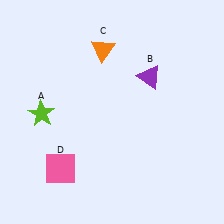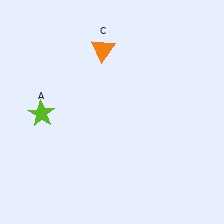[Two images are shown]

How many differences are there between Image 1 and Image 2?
There are 2 differences between the two images.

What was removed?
The purple triangle (B), the pink square (D) were removed in Image 2.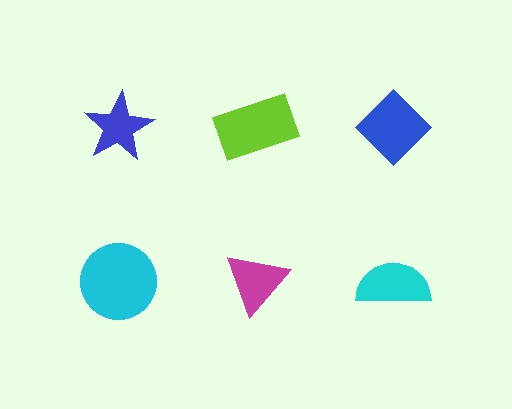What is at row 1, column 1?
A blue star.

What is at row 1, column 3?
A blue diamond.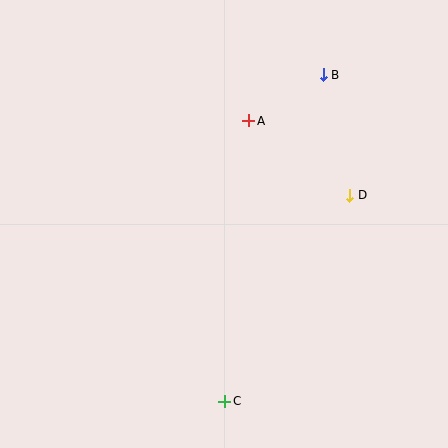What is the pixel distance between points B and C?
The distance between B and C is 341 pixels.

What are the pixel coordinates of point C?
Point C is at (225, 401).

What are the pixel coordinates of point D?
Point D is at (350, 195).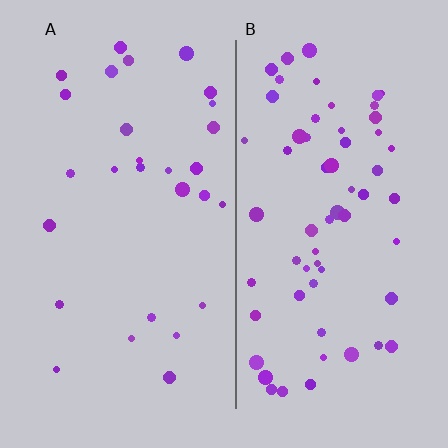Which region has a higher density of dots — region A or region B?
B (the right).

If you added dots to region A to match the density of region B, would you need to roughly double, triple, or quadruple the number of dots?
Approximately double.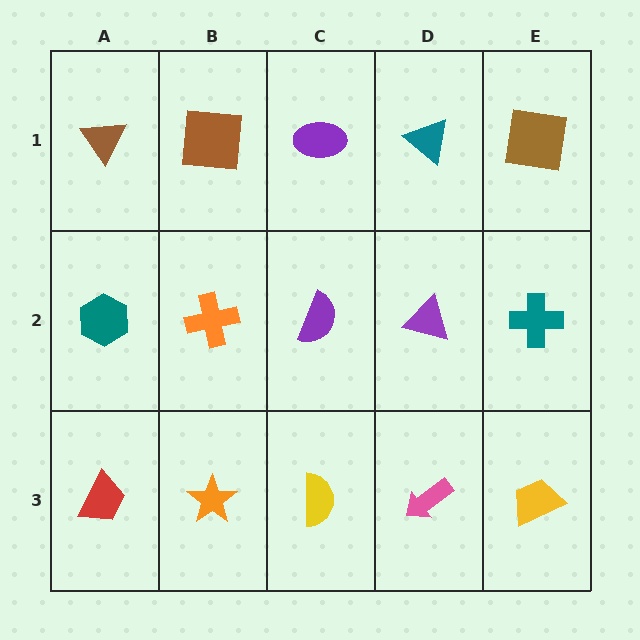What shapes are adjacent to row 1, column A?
A teal hexagon (row 2, column A), a brown square (row 1, column B).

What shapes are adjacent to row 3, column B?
An orange cross (row 2, column B), a red trapezoid (row 3, column A), a yellow semicircle (row 3, column C).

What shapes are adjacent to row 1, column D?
A purple triangle (row 2, column D), a purple ellipse (row 1, column C), a brown square (row 1, column E).